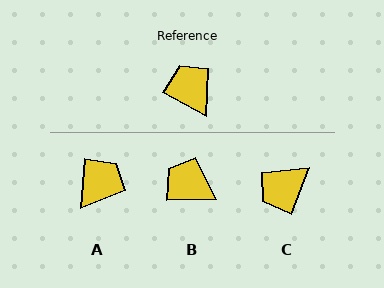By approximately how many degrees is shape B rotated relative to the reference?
Approximately 29 degrees counter-clockwise.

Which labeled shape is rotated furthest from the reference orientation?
C, about 98 degrees away.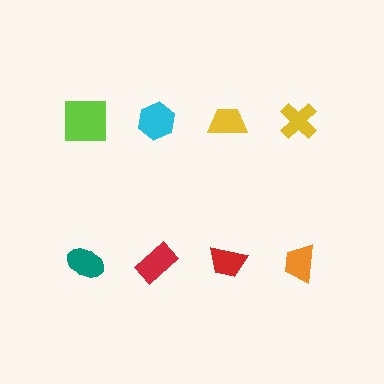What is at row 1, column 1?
A lime square.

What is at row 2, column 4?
An orange trapezoid.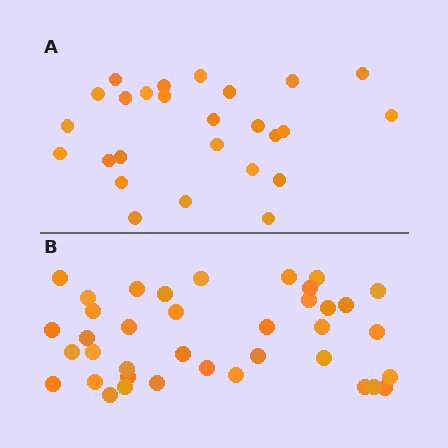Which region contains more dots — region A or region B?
Region B (the bottom region) has more dots.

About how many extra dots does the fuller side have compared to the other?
Region B has roughly 12 or so more dots than region A.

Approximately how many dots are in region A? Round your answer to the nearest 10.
About 30 dots. (The exact count is 26, which rounds to 30.)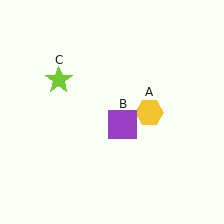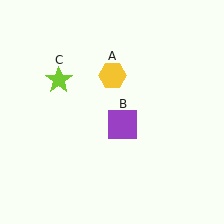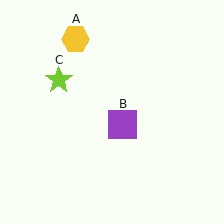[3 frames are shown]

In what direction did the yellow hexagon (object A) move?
The yellow hexagon (object A) moved up and to the left.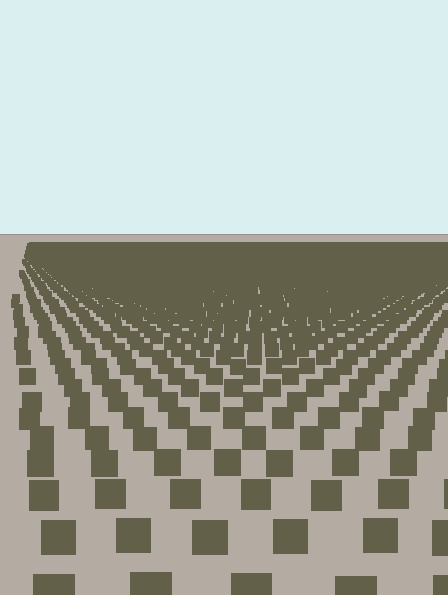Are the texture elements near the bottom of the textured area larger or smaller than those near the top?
Larger. Near the bottom, elements are closer to the viewer and appear at a bigger on-screen size.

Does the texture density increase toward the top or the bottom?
Density increases toward the top.